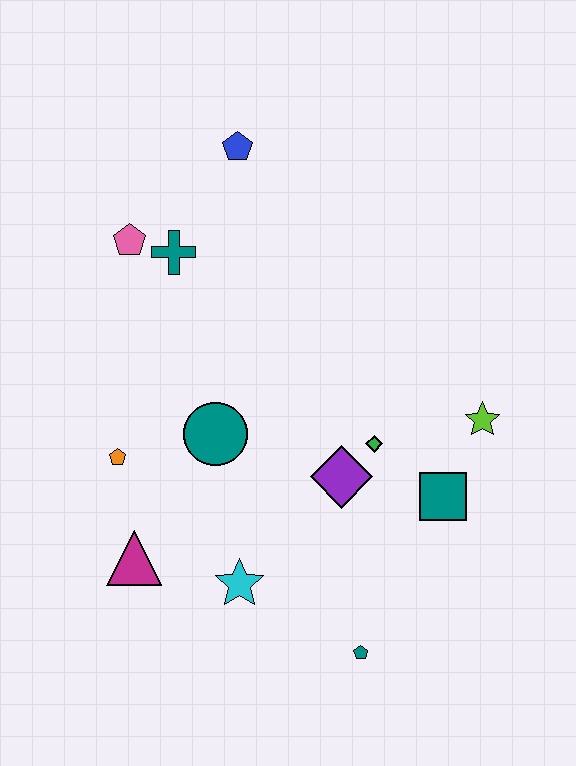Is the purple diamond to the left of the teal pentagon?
Yes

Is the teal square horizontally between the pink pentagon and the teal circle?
No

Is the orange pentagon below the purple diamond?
No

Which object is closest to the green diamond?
The purple diamond is closest to the green diamond.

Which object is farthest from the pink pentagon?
The teal pentagon is farthest from the pink pentagon.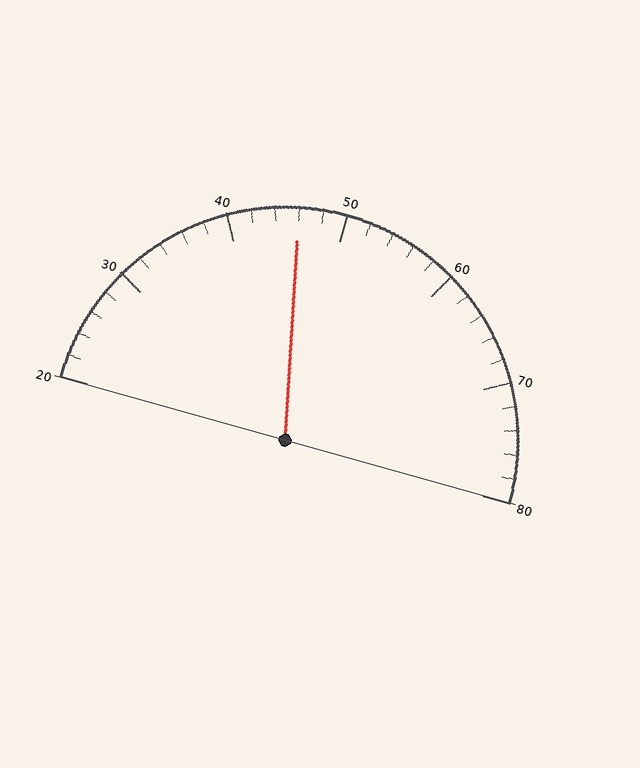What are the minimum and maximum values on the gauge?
The gauge ranges from 20 to 80.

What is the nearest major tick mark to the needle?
The nearest major tick mark is 50.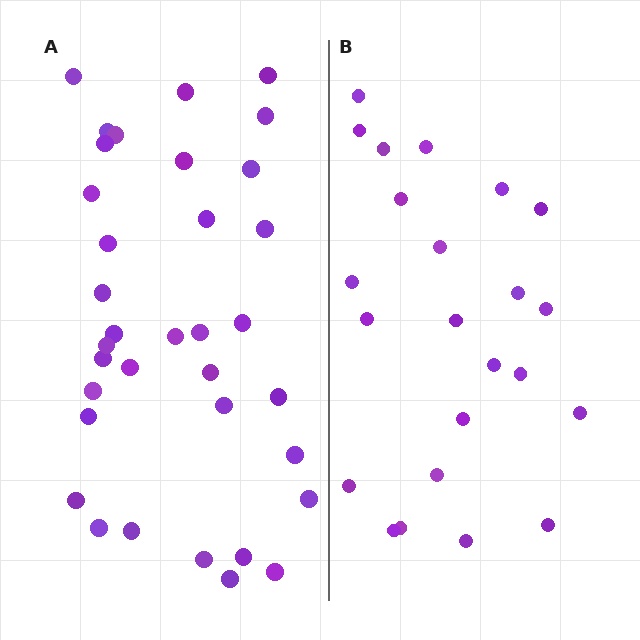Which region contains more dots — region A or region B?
Region A (the left region) has more dots.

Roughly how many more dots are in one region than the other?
Region A has roughly 12 or so more dots than region B.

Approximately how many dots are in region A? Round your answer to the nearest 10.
About 40 dots. (The exact count is 35, which rounds to 40.)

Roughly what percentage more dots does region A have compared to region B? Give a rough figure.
About 50% more.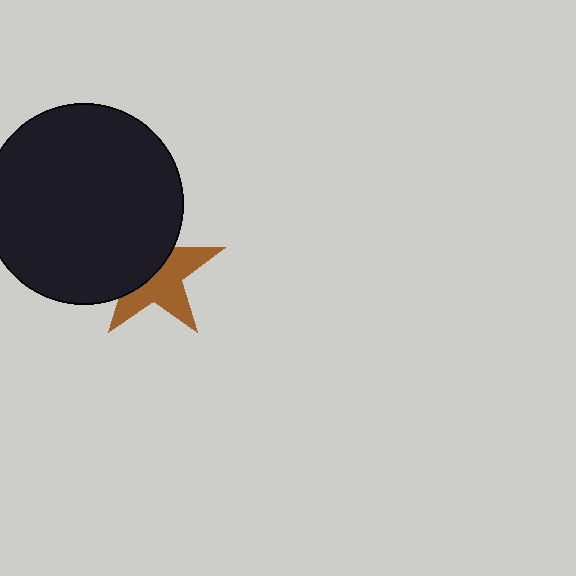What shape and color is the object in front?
The object in front is a black circle.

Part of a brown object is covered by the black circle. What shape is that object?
It is a star.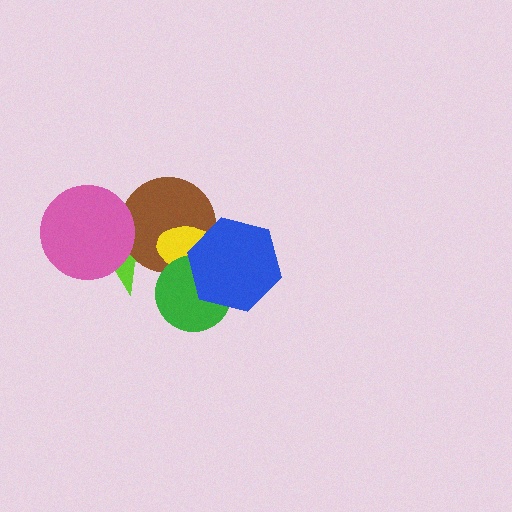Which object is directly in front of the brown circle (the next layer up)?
The yellow ellipse is directly in front of the brown circle.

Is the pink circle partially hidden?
No, no other shape covers it.